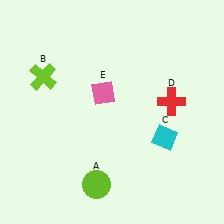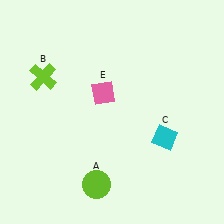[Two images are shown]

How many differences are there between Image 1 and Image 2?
There is 1 difference between the two images.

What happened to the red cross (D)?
The red cross (D) was removed in Image 2. It was in the top-right area of Image 1.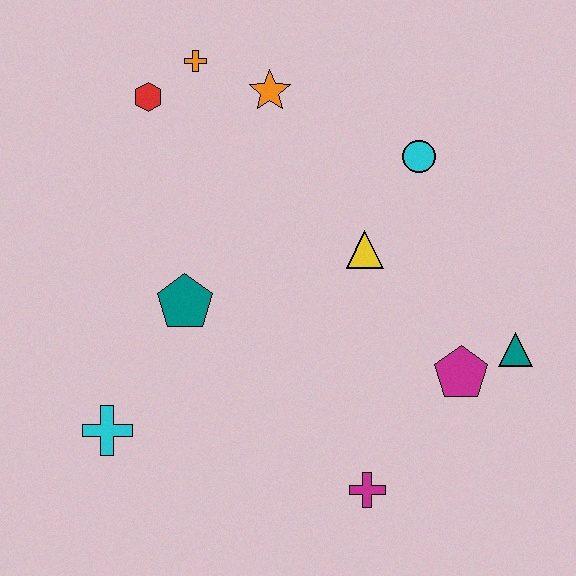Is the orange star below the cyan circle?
No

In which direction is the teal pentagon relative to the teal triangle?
The teal pentagon is to the left of the teal triangle.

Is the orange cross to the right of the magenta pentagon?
No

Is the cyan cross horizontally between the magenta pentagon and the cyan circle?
No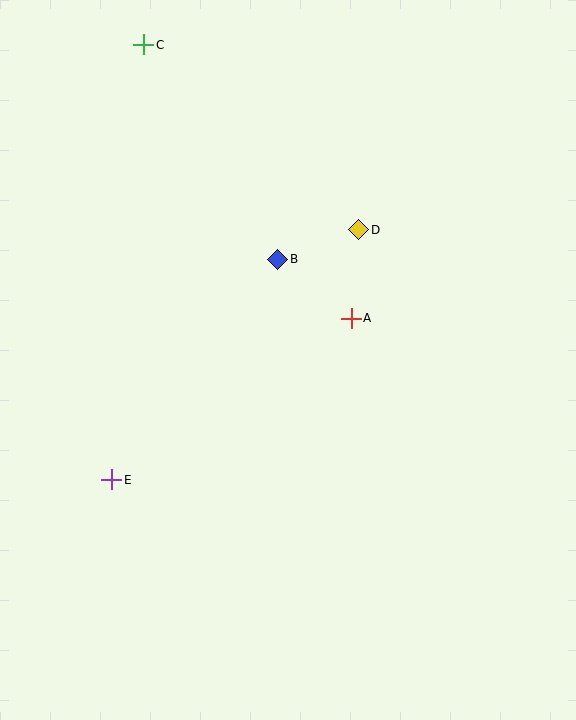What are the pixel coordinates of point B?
Point B is at (278, 259).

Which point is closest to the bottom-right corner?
Point A is closest to the bottom-right corner.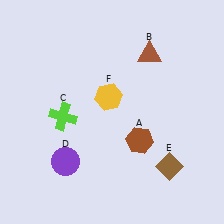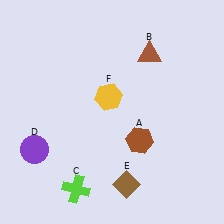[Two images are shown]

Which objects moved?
The objects that moved are: the lime cross (C), the purple circle (D), the brown diamond (E).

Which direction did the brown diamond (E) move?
The brown diamond (E) moved left.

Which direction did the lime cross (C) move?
The lime cross (C) moved down.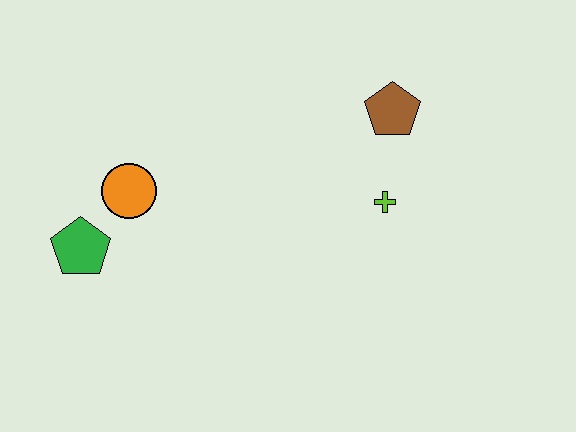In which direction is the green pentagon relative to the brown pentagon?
The green pentagon is to the left of the brown pentagon.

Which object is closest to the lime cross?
The brown pentagon is closest to the lime cross.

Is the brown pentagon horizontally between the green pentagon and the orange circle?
No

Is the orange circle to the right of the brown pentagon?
No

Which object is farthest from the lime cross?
The green pentagon is farthest from the lime cross.